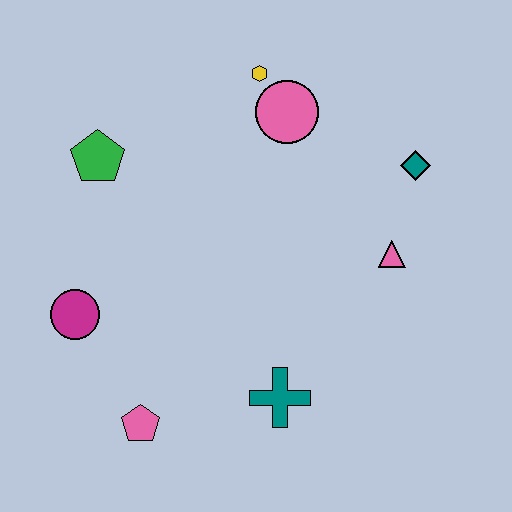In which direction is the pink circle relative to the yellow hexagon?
The pink circle is below the yellow hexagon.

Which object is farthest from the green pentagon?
The teal diamond is farthest from the green pentagon.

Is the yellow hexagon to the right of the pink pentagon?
Yes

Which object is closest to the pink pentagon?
The magenta circle is closest to the pink pentagon.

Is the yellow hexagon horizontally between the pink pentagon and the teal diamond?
Yes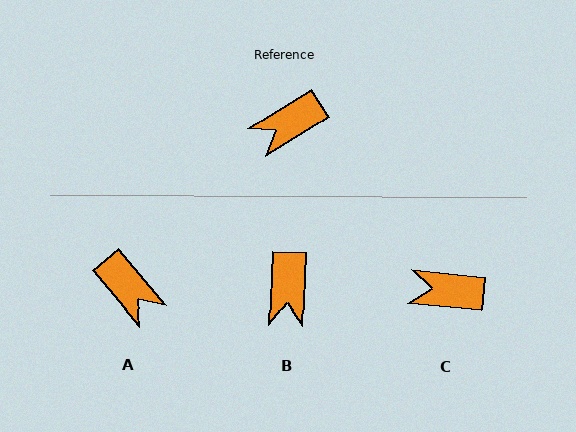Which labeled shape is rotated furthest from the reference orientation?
A, about 98 degrees away.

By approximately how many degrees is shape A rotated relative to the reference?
Approximately 98 degrees counter-clockwise.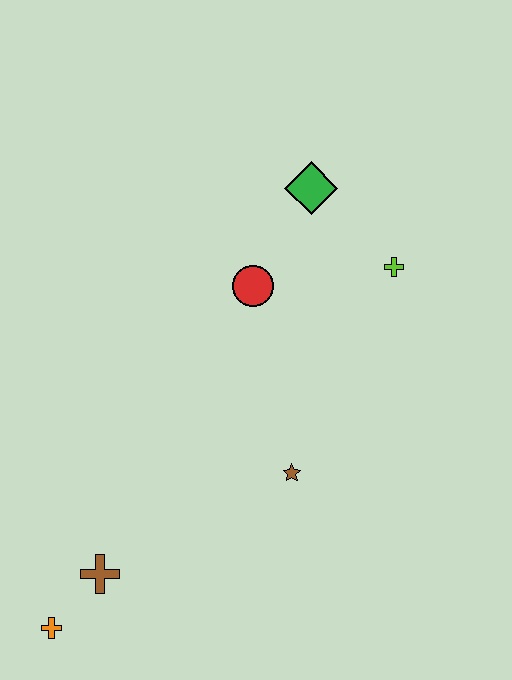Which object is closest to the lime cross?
The green diamond is closest to the lime cross.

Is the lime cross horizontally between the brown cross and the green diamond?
No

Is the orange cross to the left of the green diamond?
Yes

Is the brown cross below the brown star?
Yes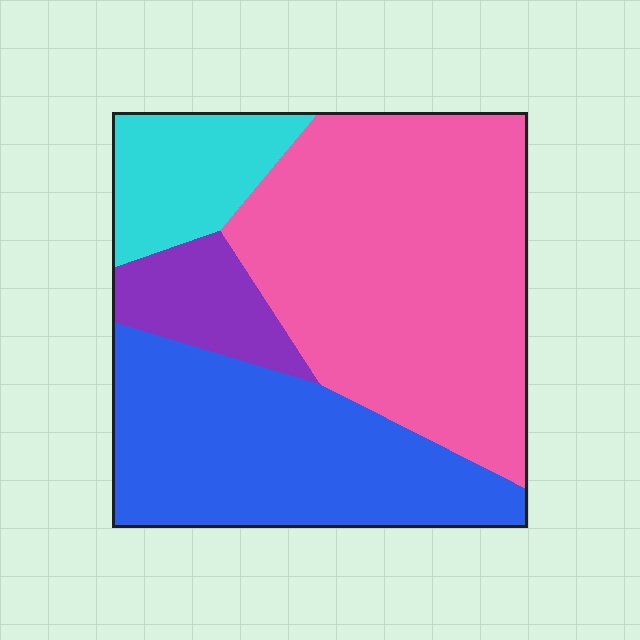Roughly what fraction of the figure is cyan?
Cyan takes up about one eighth (1/8) of the figure.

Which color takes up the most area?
Pink, at roughly 45%.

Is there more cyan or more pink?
Pink.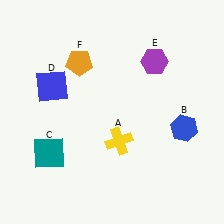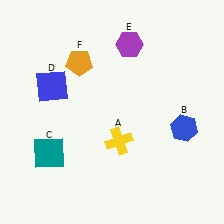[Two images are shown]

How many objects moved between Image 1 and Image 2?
1 object moved between the two images.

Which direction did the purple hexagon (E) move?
The purple hexagon (E) moved left.